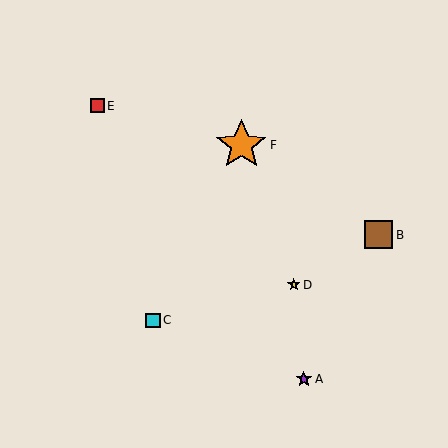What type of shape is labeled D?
Shape D is a yellow star.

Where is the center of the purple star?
The center of the purple star is at (304, 379).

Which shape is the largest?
The orange star (labeled F) is the largest.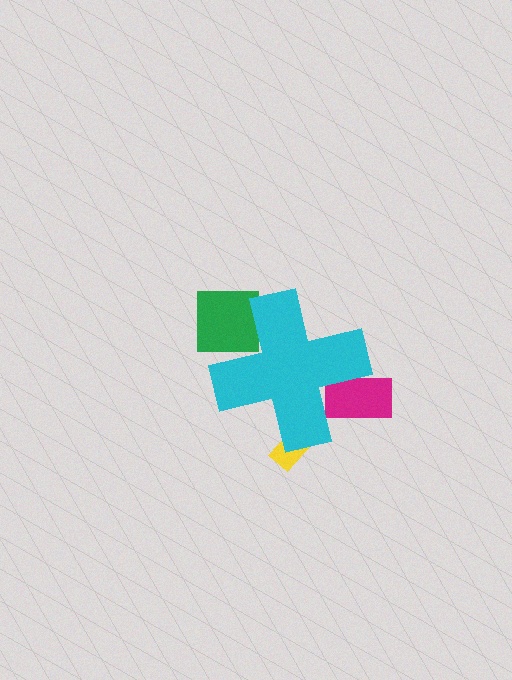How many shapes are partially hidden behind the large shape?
3 shapes are partially hidden.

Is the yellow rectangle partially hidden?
Yes, the yellow rectangle is partially hidden behind the cyan cross.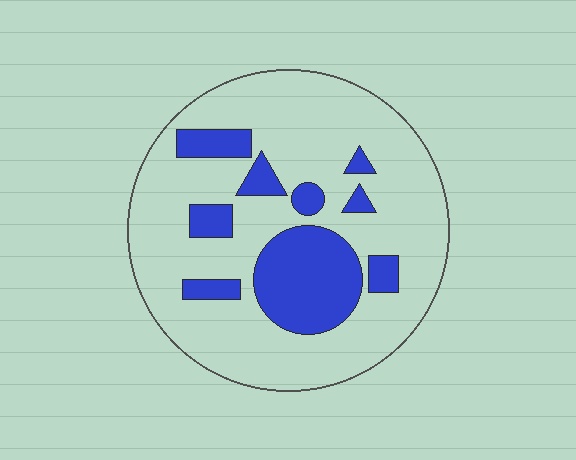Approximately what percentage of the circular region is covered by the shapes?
Approximately 25%.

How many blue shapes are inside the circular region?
9.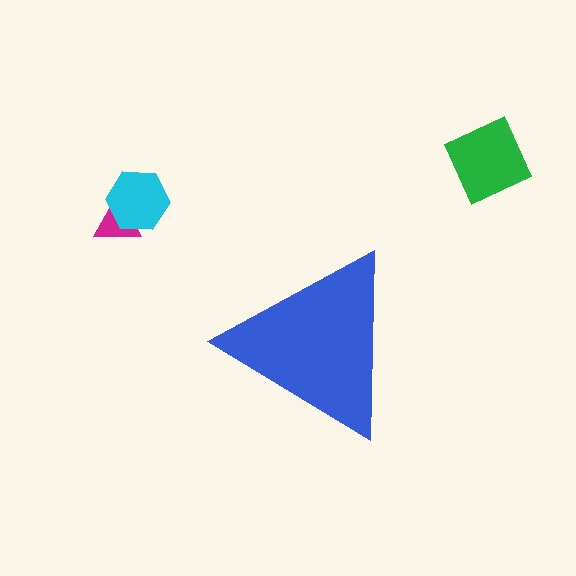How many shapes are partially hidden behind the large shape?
0 shapes are partially hidden.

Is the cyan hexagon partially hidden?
No, the cyan hexagon is fully visible.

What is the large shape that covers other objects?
A blue triangle.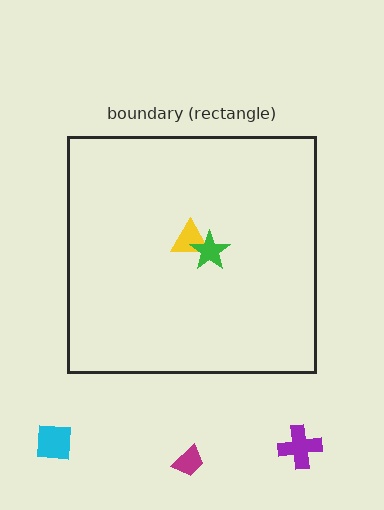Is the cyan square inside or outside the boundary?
Outside.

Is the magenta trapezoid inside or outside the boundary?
Outside.